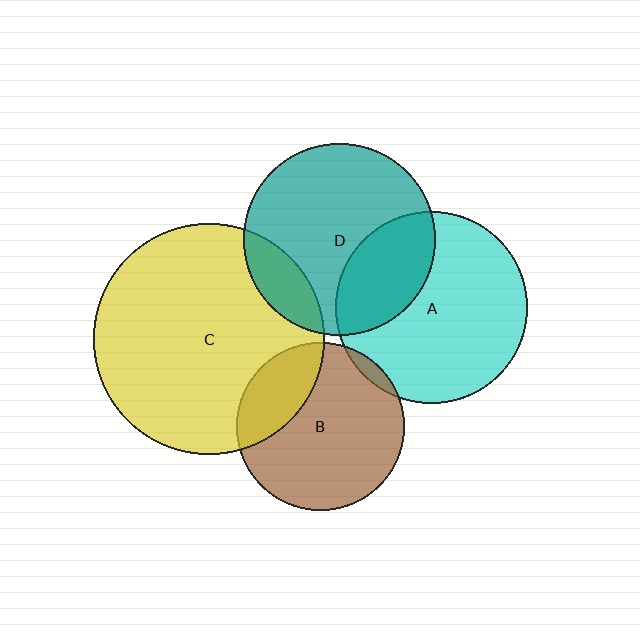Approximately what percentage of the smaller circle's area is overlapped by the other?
Approximately 30%.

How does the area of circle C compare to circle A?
Approximately 1.4 times.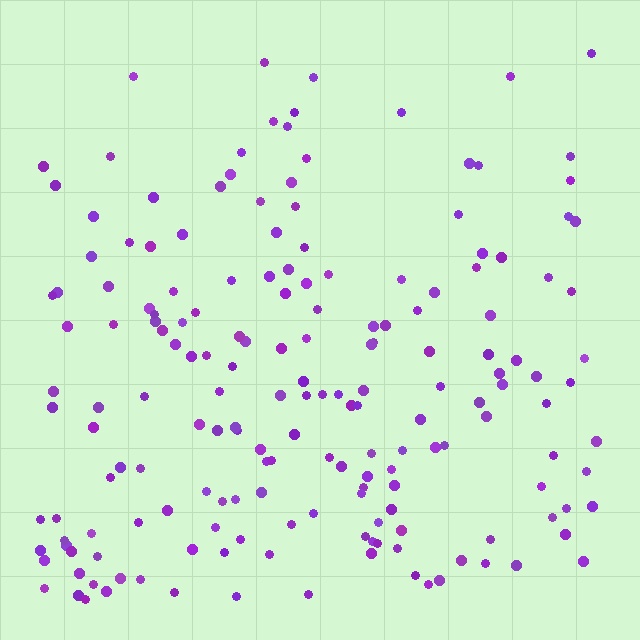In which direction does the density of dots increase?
From top to bottom, with the bottom side densest.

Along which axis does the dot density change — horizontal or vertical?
Vertical.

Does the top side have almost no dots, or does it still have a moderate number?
Still a moderate number, just noticeably fewer than the bottom.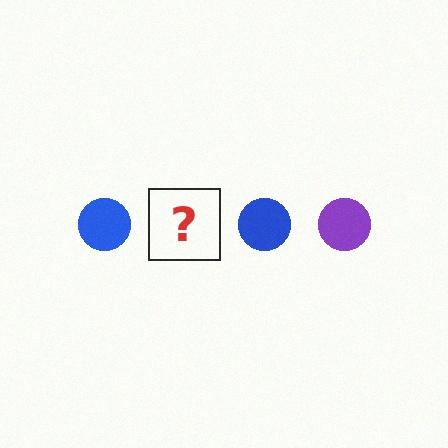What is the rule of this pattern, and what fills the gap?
The rule is that the pattern cycles through blue, purple circles. The gap should be filled with a purple circle.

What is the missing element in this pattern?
The missing element is a purple circle.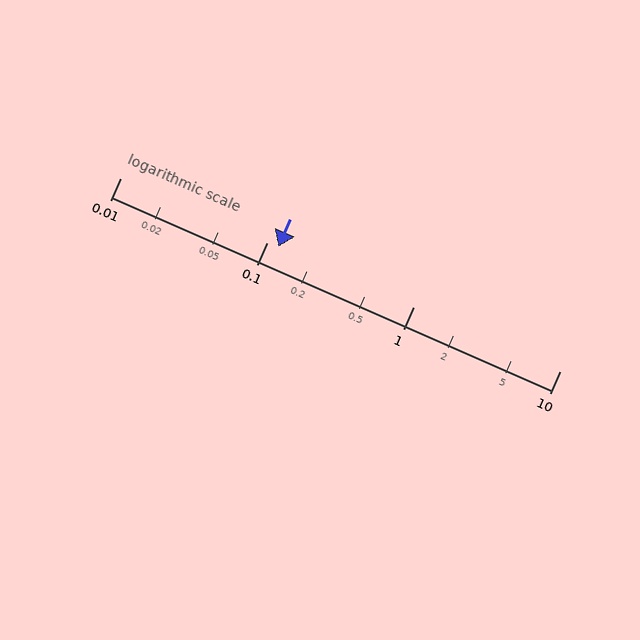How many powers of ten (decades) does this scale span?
The scale spans 3 decades, from 0.01 to 10.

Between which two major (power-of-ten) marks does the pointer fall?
The pointer is between 0.1 and 1.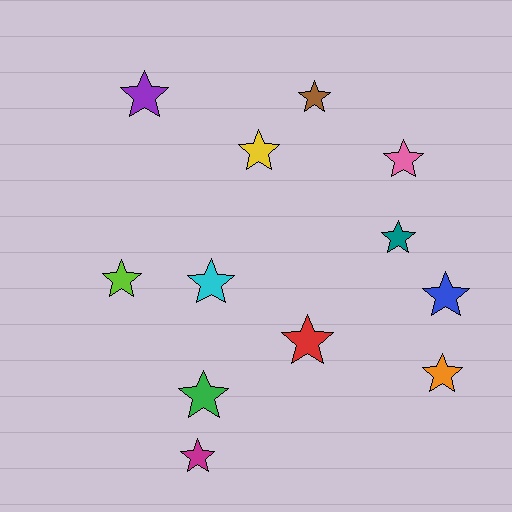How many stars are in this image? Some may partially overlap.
There are 12 stars.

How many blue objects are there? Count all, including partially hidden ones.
There is 1 blue object.